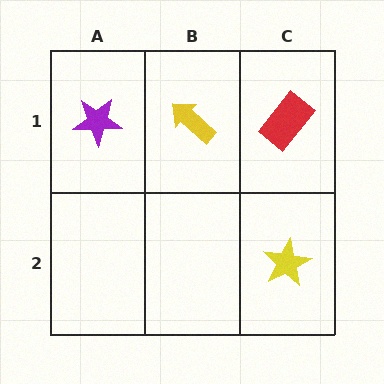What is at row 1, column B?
A yellow arrow.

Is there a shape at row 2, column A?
No, that cell is empty.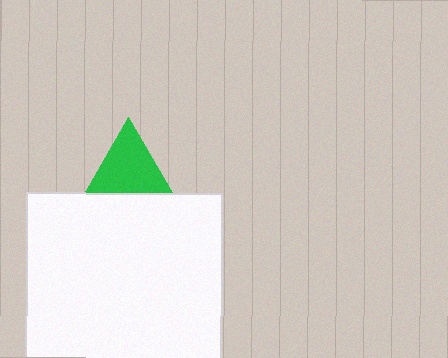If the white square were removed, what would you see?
You would see the complete green triangle.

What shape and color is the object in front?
The object in front is a white square.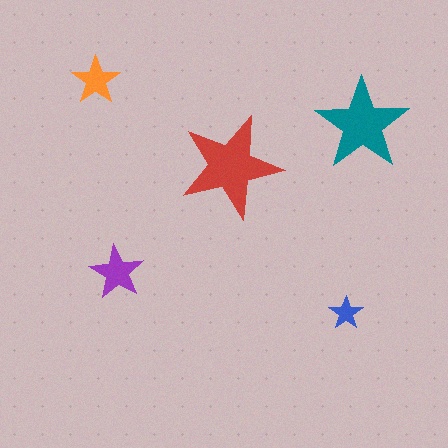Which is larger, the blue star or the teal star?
The teal one.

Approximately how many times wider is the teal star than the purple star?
About 1.5 times wider.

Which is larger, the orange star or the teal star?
The teal one.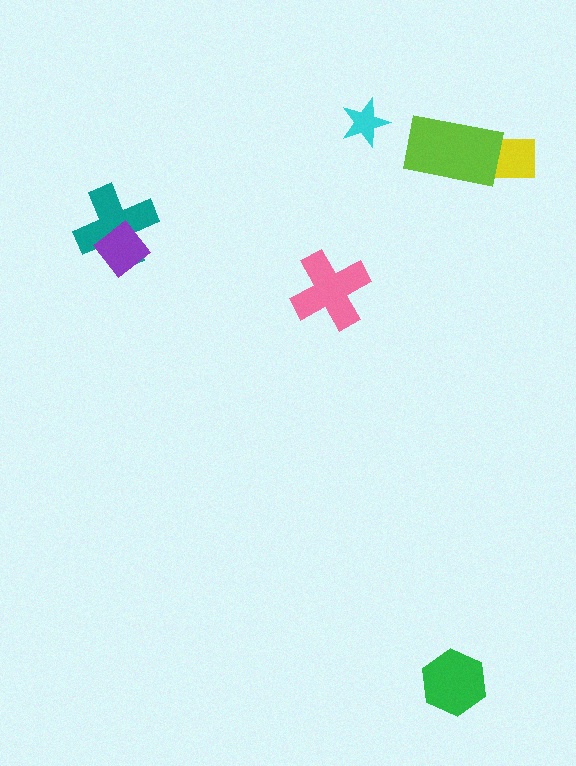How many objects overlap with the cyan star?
0 objects overlap with the cyan star.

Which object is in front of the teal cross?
The purple diamond is in front of the teal cross.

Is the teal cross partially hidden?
Yes, it is partially covered by another shape.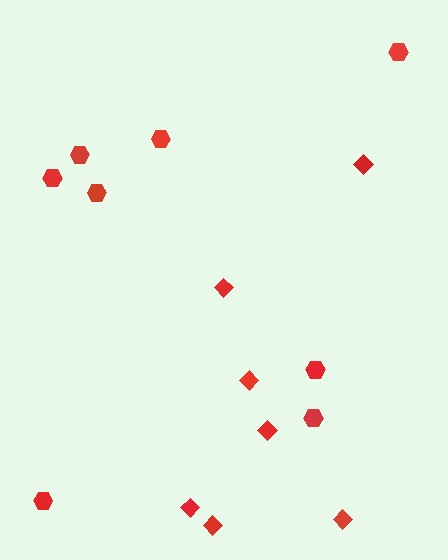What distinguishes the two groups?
There are 2 groups: one group of hexagons (8) and one group of diamonds (7).